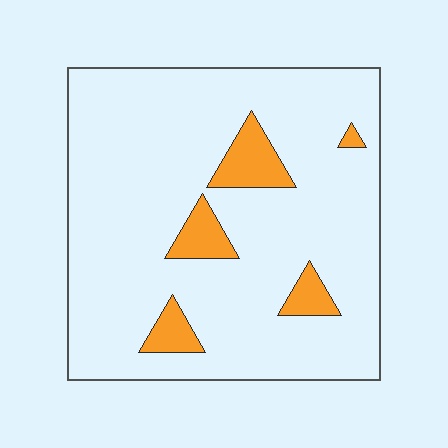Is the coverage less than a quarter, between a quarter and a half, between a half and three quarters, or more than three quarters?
Less than a quarter.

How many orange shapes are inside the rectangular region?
5.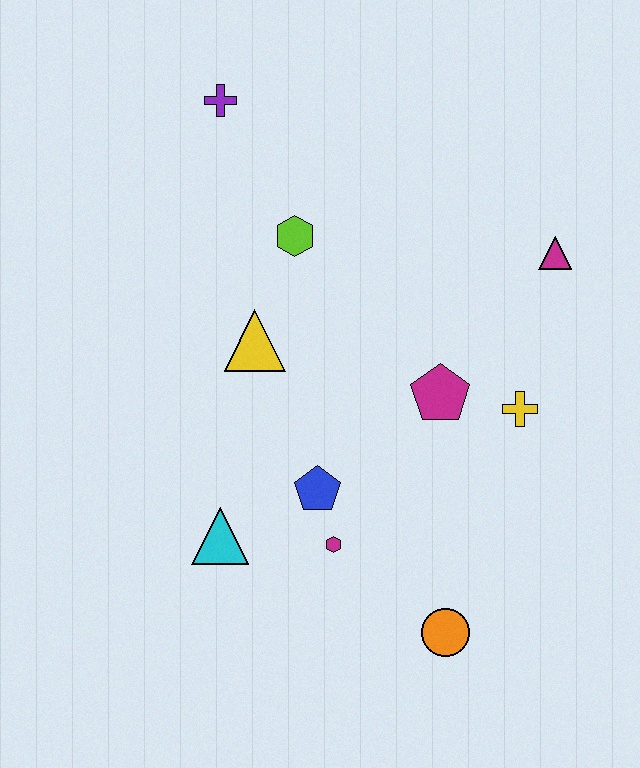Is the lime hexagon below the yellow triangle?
No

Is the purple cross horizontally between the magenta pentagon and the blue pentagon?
No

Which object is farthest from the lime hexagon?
The orange circle is farthest from the lime hexagon.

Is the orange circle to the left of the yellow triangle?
No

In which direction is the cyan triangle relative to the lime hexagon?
The cyan triangle is below the lime hexagon.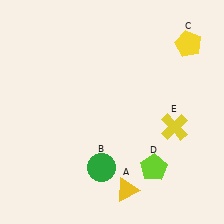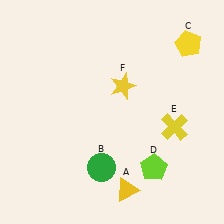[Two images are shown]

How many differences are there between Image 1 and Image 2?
There is 1 difference between the two images.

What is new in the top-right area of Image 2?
A yellow star (F) was added in the top-right area of Image 2.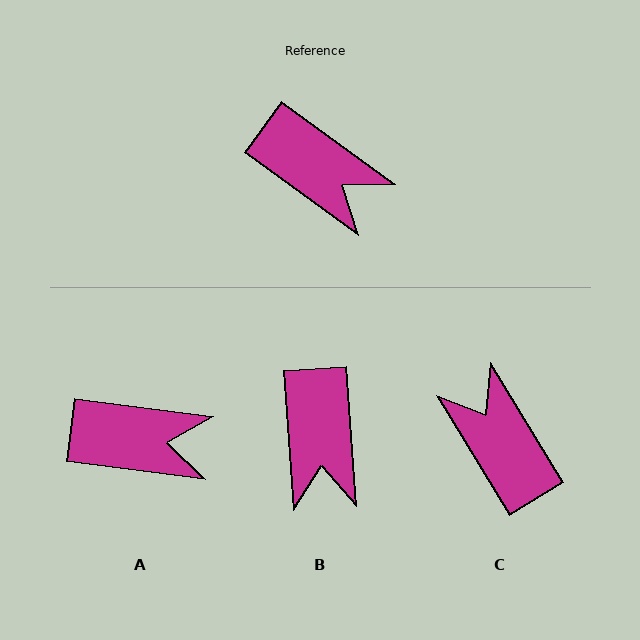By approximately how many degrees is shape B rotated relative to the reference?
Approximately 50 degrees clockwise.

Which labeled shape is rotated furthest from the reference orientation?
C, about 157 degrees away.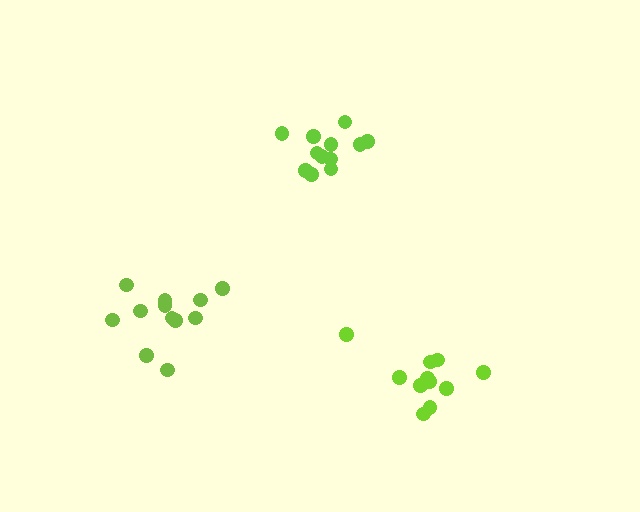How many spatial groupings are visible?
There are 3 spatial groupings.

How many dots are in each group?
Group 1: 12 dots, Group 2: 11 dots, Group 3: 12 dots (35 total).